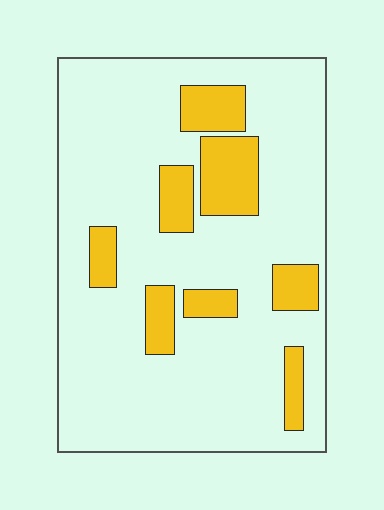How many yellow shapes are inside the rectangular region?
8.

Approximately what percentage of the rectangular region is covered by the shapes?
Approximately 20%.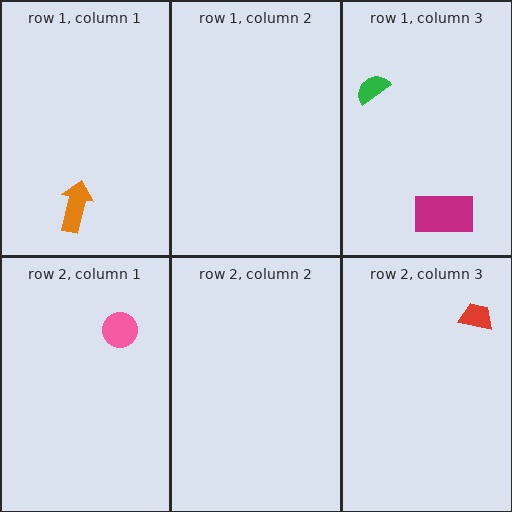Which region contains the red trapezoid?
The row 2, column 3 region.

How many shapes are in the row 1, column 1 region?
1.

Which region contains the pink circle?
The row 2, column 1 region.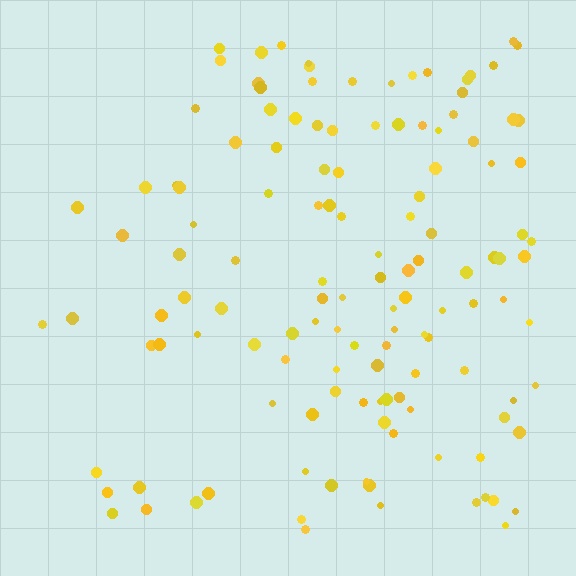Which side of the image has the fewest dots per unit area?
The left.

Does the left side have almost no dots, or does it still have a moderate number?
Still a moderate number, just noticeably fewer than the right.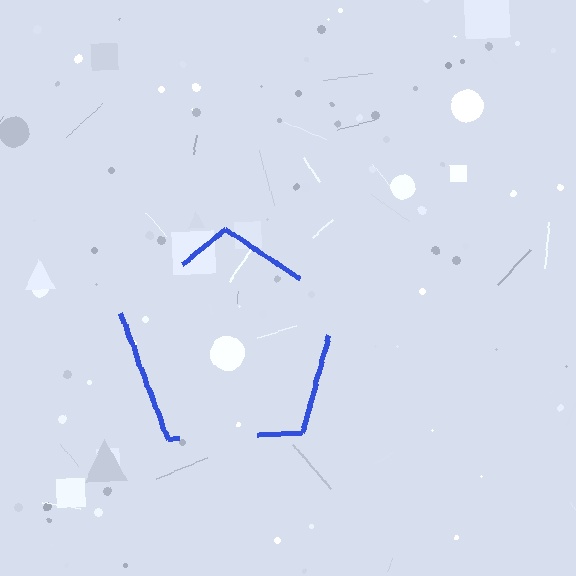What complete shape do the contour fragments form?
The contour fragments form a pentagon.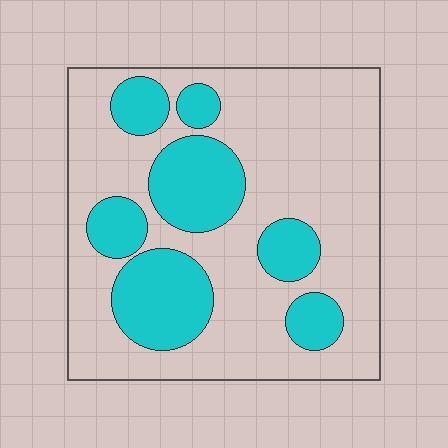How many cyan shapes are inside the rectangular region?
7.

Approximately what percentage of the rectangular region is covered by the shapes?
Approximately 30%.